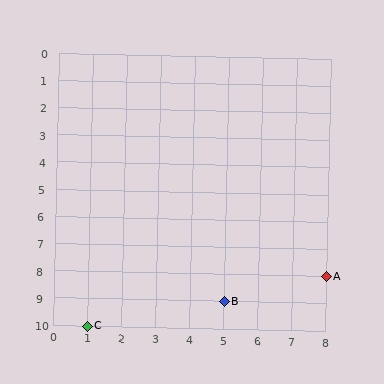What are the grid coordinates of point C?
Point C is at grid coordinates (1, 10).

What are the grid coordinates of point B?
Point B is at grid coordinates (5, 9).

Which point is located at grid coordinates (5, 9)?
Point B is at (5, 9).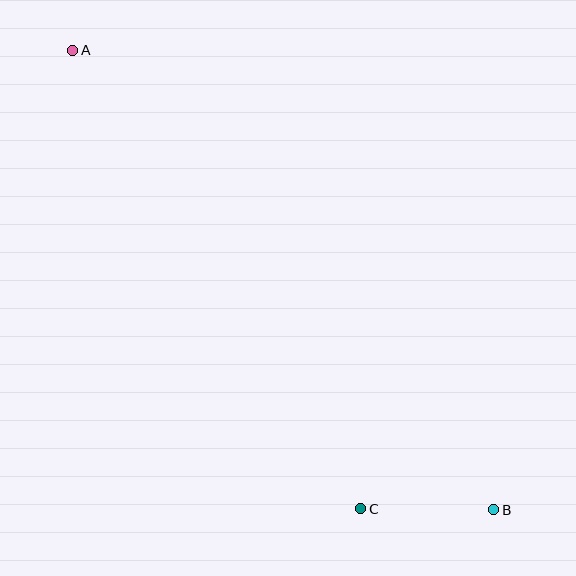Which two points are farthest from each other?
Points A and B are farthest from each other.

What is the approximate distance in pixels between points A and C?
The distance between A and C is approximately 541 pixels.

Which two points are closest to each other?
Points B and C are closest to each other.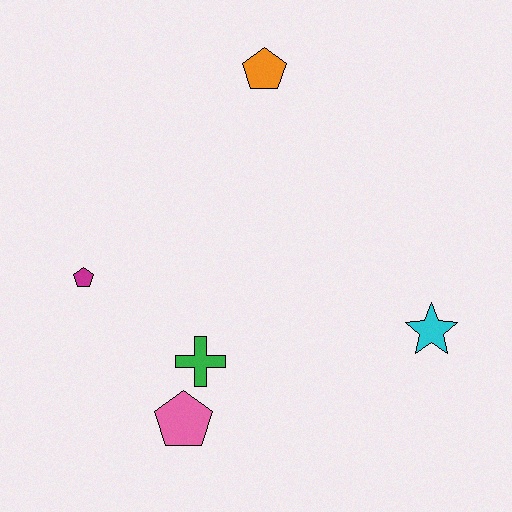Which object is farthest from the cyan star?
The magenta pentagon is farthest from the cyan star.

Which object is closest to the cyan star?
The green cross is closest to the cyan star.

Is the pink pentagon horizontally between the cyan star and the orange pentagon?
No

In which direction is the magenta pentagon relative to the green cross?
The magenta pentagon is to the left of the green cross.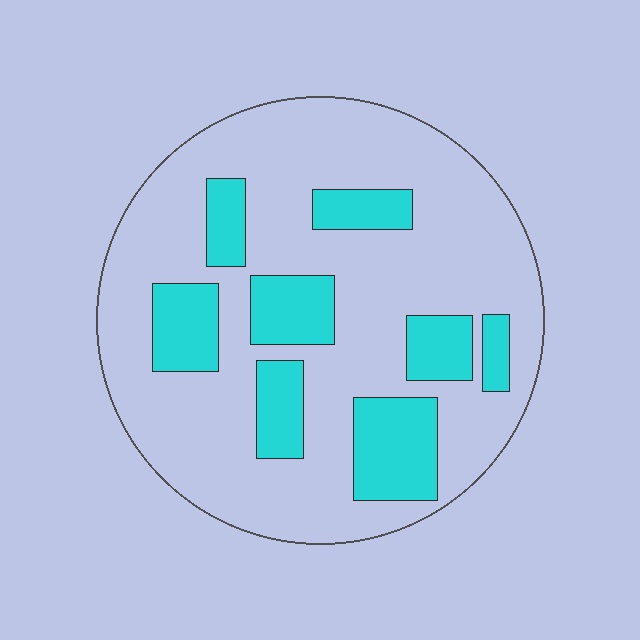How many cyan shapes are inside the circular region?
8.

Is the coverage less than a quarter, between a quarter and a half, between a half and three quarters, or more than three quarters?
Between a quarter and a half.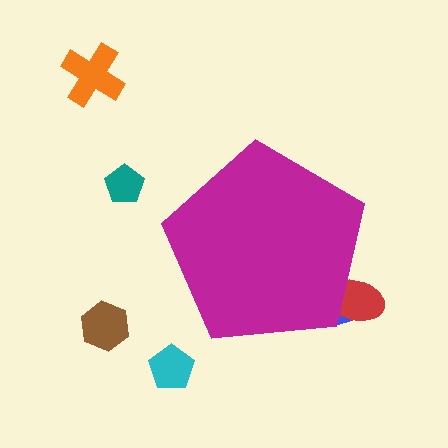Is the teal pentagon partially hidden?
No, the teal pentagon is fully visible.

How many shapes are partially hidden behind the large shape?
2 shapes are partially hidden.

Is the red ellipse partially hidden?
Yes, the red ellipse is partially hidden behind the magenta pentagon.